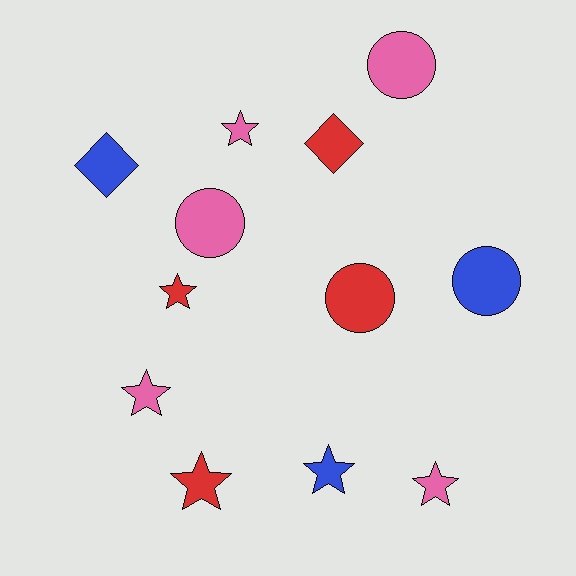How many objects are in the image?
There are 12 objects.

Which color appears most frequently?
Pink, with 5 objects.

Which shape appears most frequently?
Star, with 6 objects.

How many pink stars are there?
There are 3 pink stars.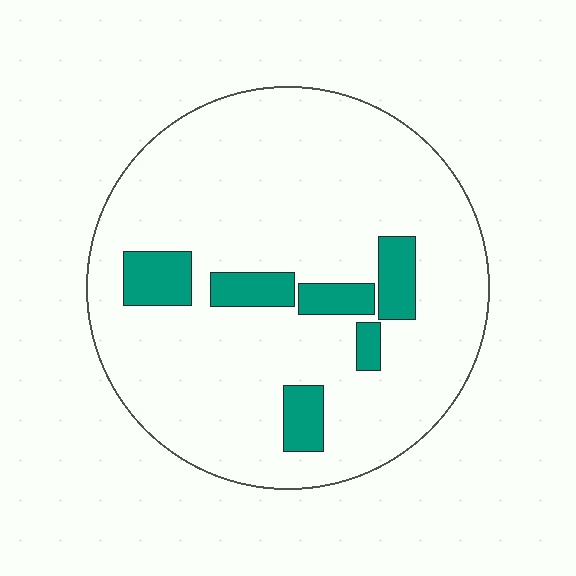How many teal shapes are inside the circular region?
6.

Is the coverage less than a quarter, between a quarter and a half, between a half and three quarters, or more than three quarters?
Less than a quarter.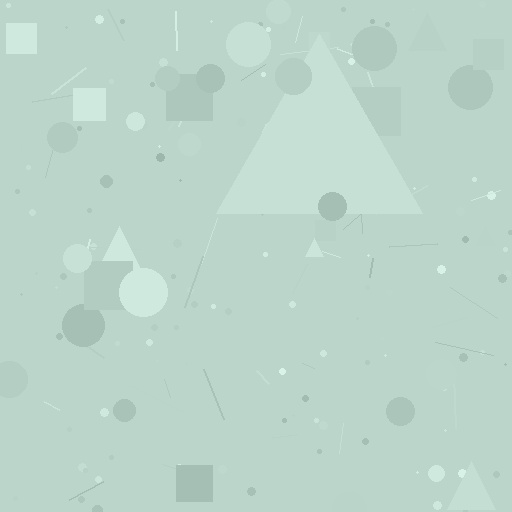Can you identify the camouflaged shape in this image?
The camouflaged shape is a triangle.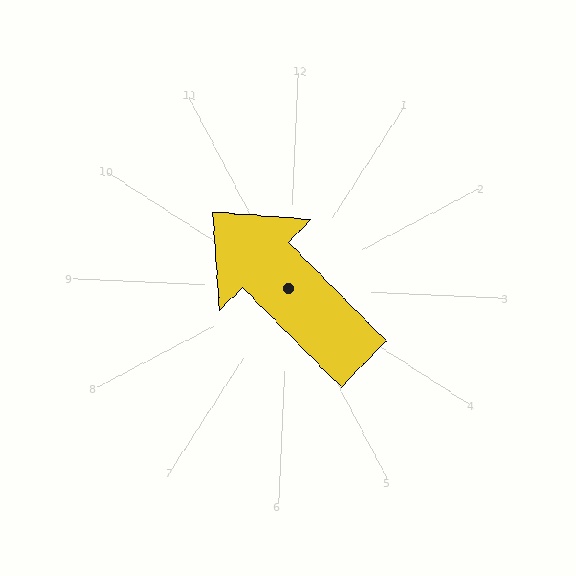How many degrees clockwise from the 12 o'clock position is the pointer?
Approximately 313 degrees.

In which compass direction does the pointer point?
Northwest.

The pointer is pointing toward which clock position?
Roughly 10 o'clock.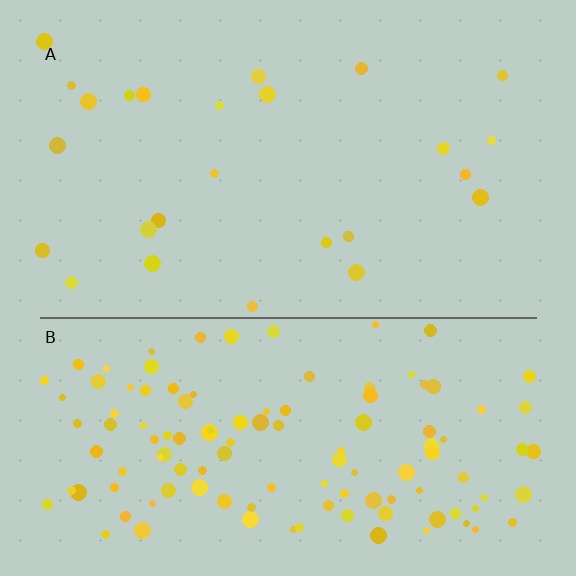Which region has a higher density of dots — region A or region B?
B (the bottom).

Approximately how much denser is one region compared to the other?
Approximately 4.8× — region B over region A.